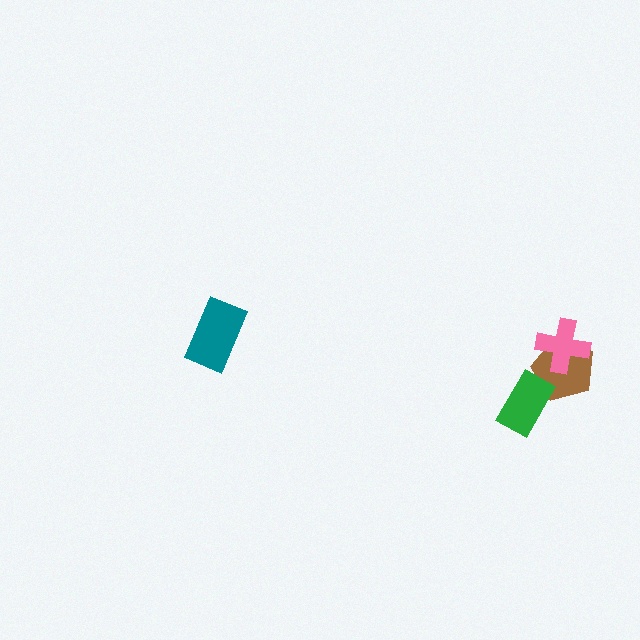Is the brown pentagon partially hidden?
Yes, it is partially covered by another shape.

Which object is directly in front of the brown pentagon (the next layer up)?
The pink cross is directly in front of the brown pentagon.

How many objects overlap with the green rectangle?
1 object overlaps with the green rectangle.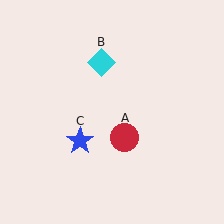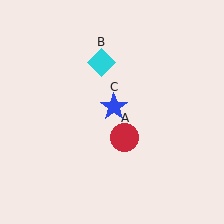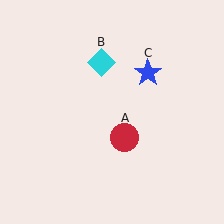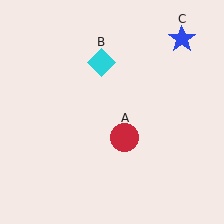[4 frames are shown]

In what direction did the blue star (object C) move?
The blue star (object C) moved up and to the right.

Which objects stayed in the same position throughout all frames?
Red circle (object A) and cyan diamond (object B) remained stationary.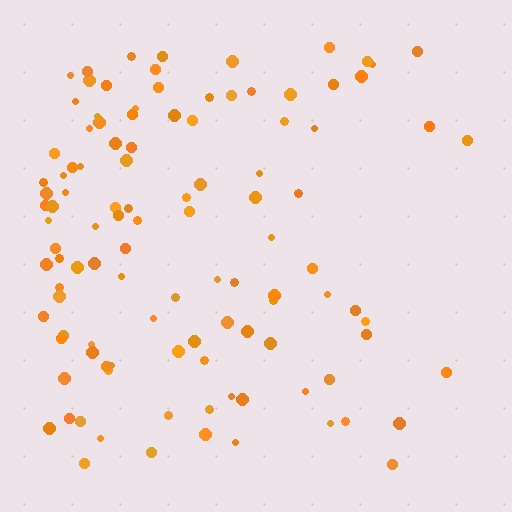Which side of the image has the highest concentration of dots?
The left.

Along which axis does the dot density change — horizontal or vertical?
Horizontal.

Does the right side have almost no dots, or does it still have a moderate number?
Still a moderate number, just noticeably fewer than the left.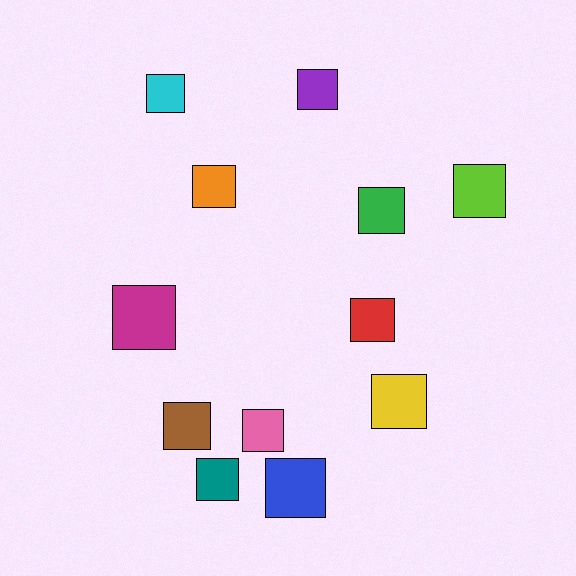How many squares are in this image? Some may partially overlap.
There are 12 squares.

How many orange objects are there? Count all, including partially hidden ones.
There is 1 orange object.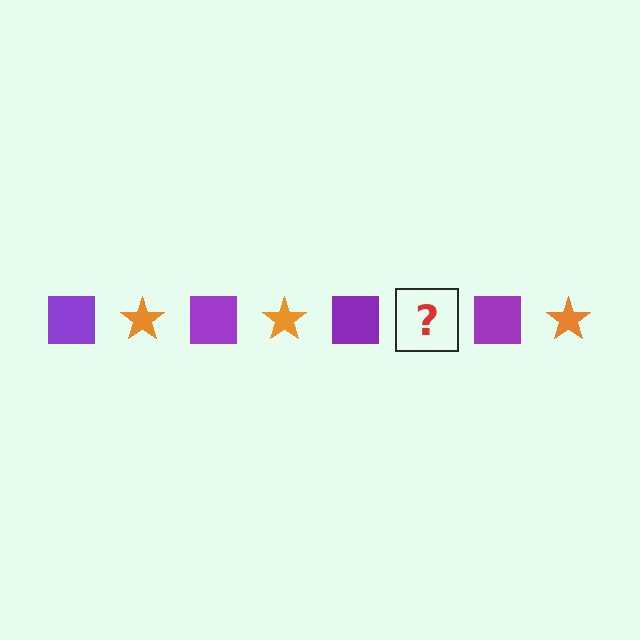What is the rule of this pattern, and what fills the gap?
The rule is that the pattern alternates between purple square and orange star. The gap should be filled with an orange star.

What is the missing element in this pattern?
The missing element is an orange star.